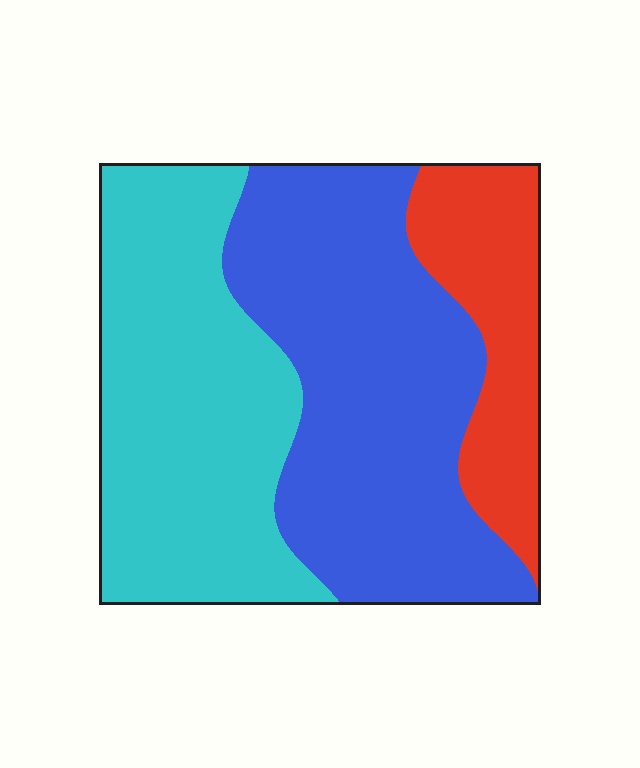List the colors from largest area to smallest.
From largest to smallest: blue, cyan, red.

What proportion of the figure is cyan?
Cyan takes up about two fifths (2/5) of the figure.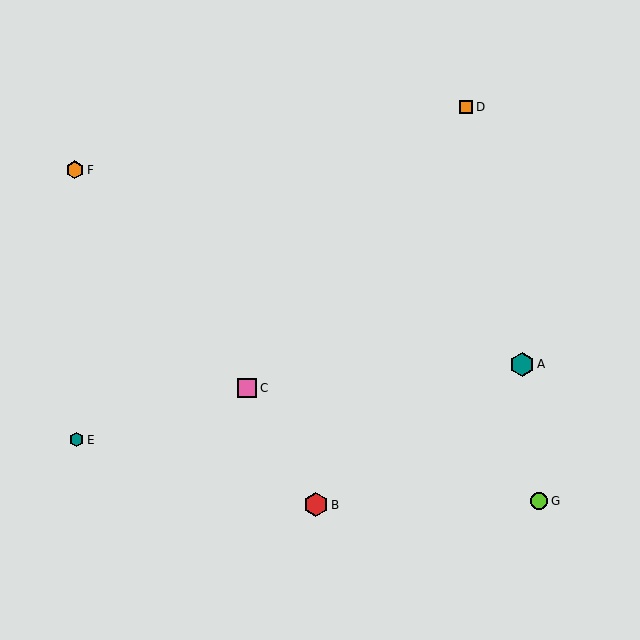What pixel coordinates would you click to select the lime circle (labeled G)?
Click at (539, 501) to select the lime circle G.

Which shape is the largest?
The teal hexagon (labeled A) is the largest.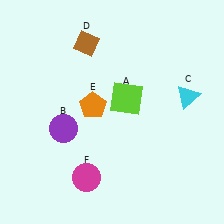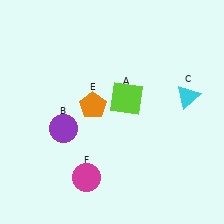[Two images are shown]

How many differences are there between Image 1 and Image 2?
There is 1 difference between the two images.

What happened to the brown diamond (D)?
The brown diamond (D) was removed in Image 2. It was in the top-left area of Image 1.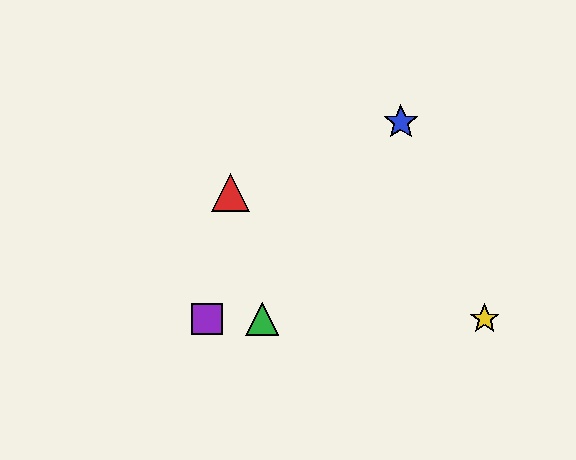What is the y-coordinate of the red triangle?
The red triangle is at y≈193.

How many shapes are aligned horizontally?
3 shapes (the green triangle, the yellow star, the purple square) are aligned horizontally.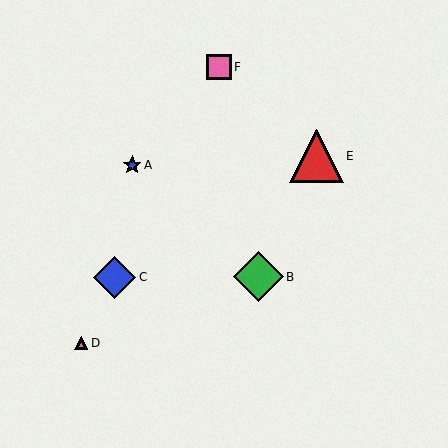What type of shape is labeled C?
Shape C is a blue diamond.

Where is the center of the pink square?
The center of the pink square is at (219, 67).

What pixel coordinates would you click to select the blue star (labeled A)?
Click at (132, 165) to select the blue star A.